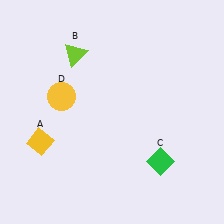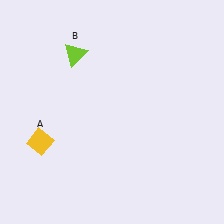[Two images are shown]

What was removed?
The yellow circle (D), the green diamond (C) were removed in Image 2.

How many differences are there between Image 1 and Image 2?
There are 2 differences between the two images.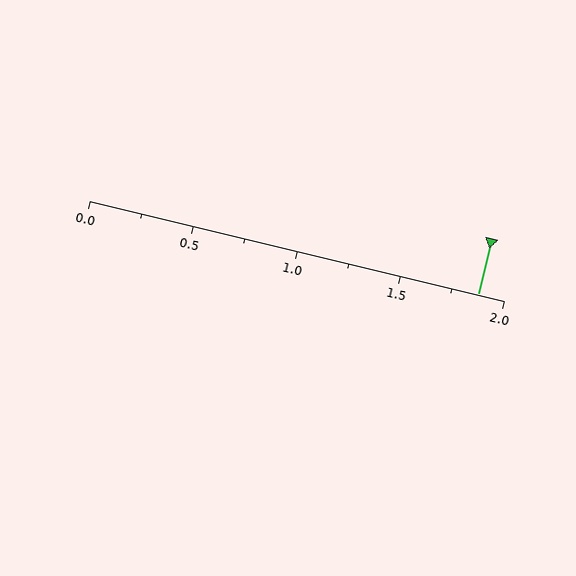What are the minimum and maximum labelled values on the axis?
The axis runs from 0.0 to 2.0.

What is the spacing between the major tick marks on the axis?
The major ticks are spaced 0.5 apart.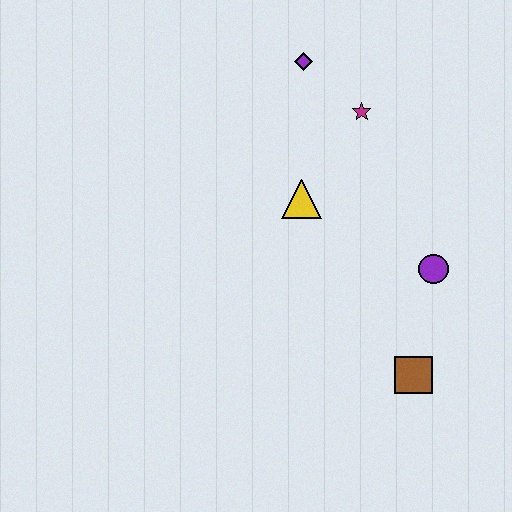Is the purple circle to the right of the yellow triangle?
Yes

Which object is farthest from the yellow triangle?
The brown square is farthest from the yellow triangle.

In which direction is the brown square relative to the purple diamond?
The brown square is below the purple diamond.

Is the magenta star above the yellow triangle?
Yes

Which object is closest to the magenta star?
The purple diamond is closest to the magenta star.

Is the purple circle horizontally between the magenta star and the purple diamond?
No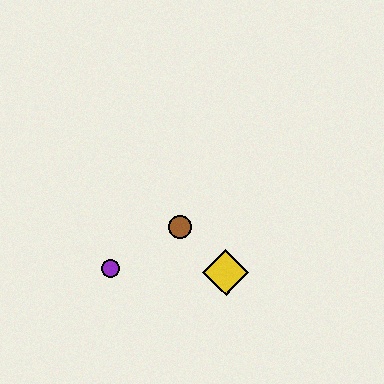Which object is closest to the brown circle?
The yellow diamond is closest to the brown circle.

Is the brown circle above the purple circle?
Yes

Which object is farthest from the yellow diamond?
The purple circle is farthest from the yellow diamond.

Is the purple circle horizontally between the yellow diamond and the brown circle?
No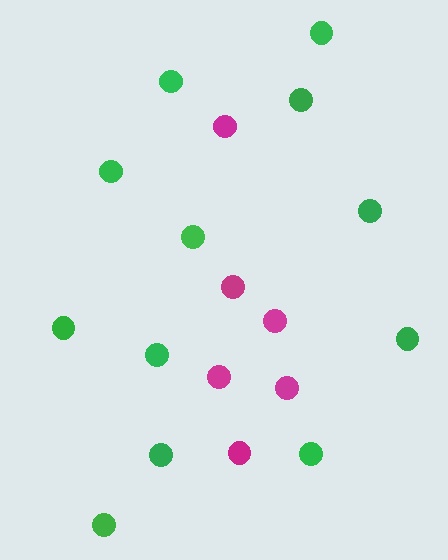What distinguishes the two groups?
There are 2 groups: one group of magenta circles (6) and one group of green circles (12).